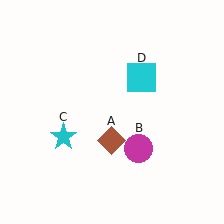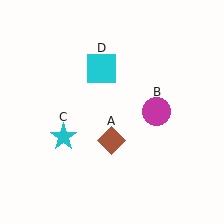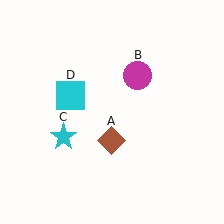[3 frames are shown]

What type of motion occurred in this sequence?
The magenta circle (object B), cyan square (object D) rotated counterclockwise around the center of the scene.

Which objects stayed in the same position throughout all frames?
Brown diamond (object A) and cyan star (object C) remained stationary.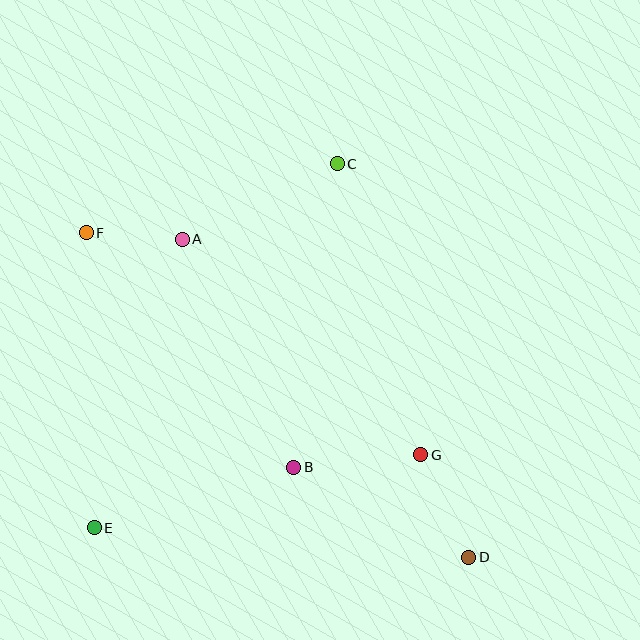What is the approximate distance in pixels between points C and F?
The distance between C and F is approximately 260 pixels.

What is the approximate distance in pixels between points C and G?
The distance between C and G is approximately 303 pixels.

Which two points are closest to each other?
Points A and F are closest to each other.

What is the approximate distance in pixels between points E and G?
The distance between E and G is approximately 334 pixels.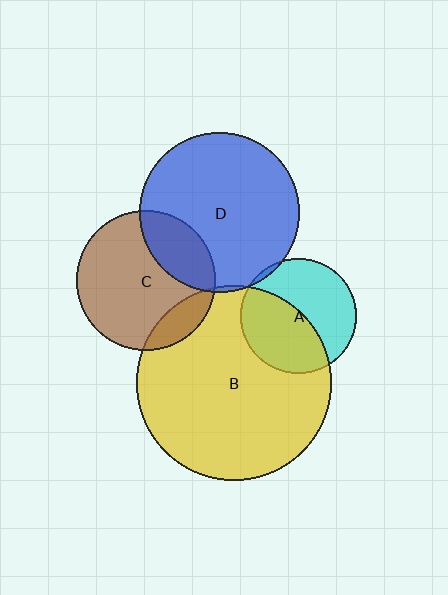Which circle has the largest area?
Circle B (yellow).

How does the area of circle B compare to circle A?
Approximately 2.9 times.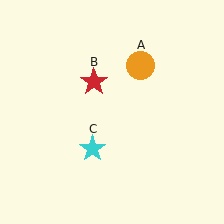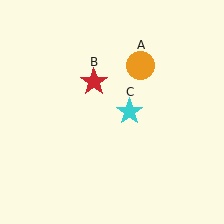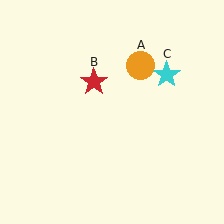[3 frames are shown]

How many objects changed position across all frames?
1 object changed position: cyan star (object C).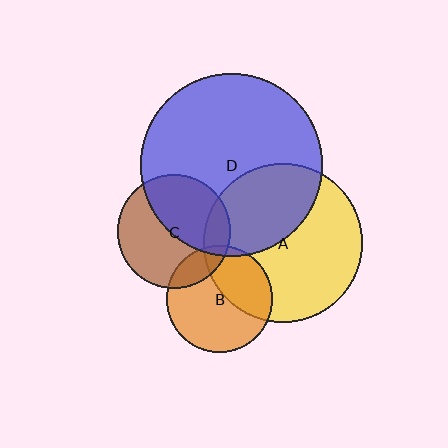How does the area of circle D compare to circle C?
Approximately 2.6 times.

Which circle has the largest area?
Circle D (blue).